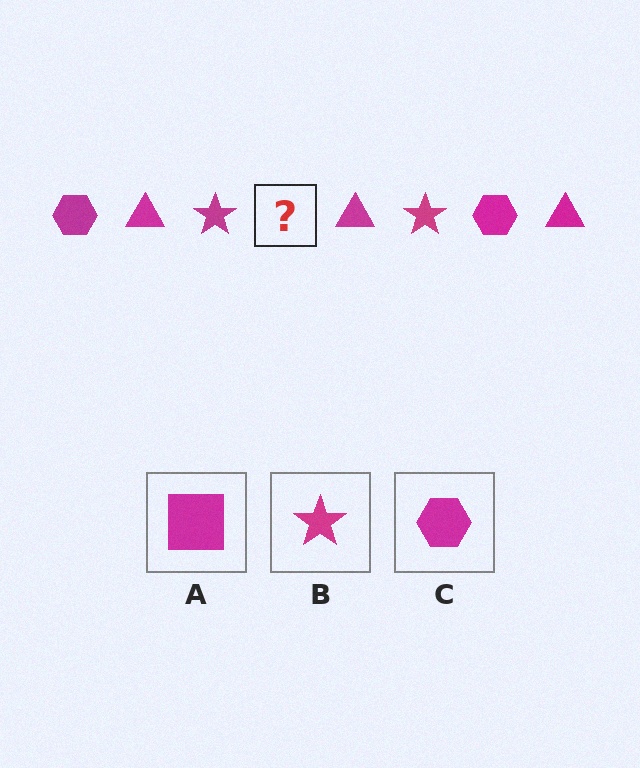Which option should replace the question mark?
Option C.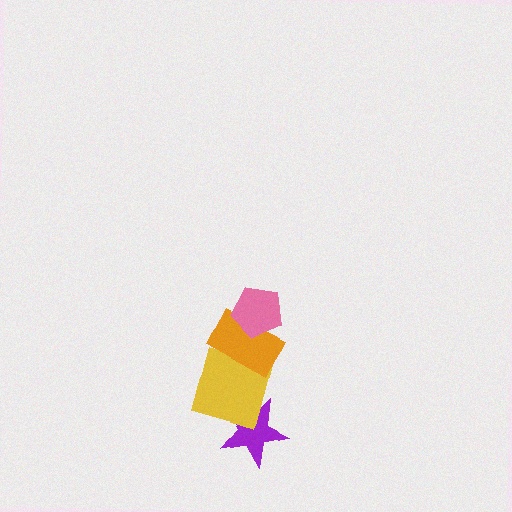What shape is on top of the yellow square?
The orange rectangle is on top of the yellow square.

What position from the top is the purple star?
The purple star is 4th from the top.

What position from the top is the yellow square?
The yellow square is 3rd from the top.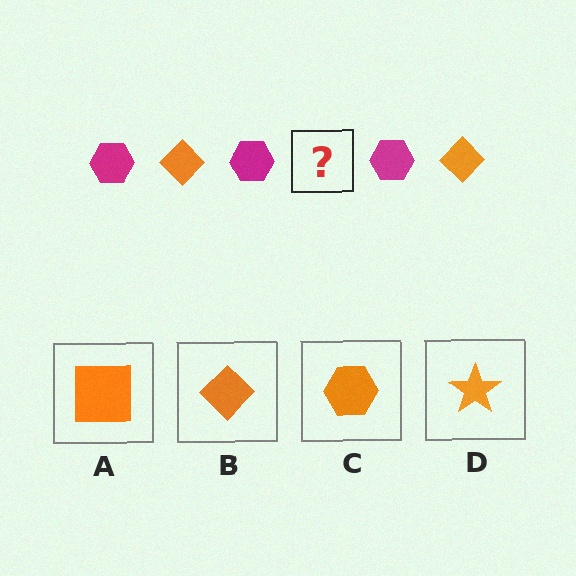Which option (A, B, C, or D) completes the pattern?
B.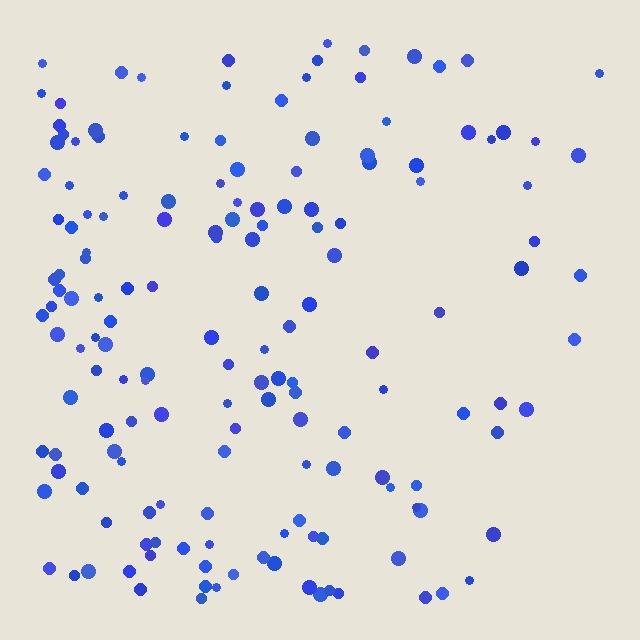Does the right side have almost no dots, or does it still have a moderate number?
Still a moderate number, just noticeably fewer than the left.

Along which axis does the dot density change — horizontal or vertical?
Horizontal.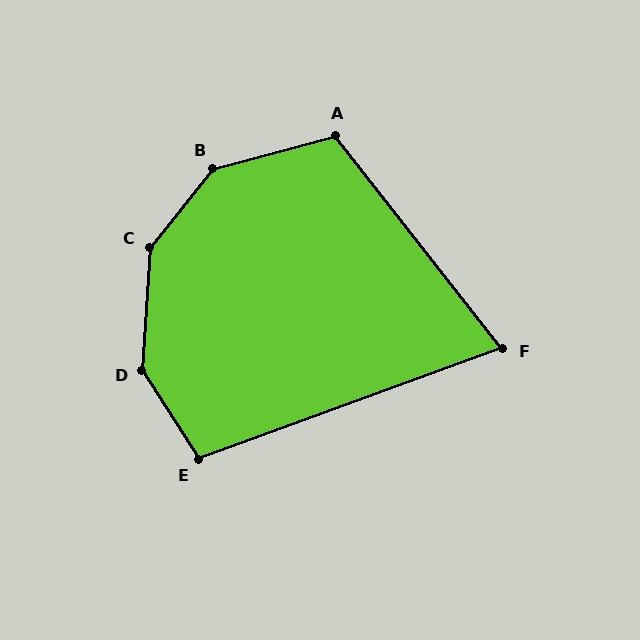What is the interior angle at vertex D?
Approximately 144 degrees (obtuse).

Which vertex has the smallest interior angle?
F, at approximately 72 degrees.